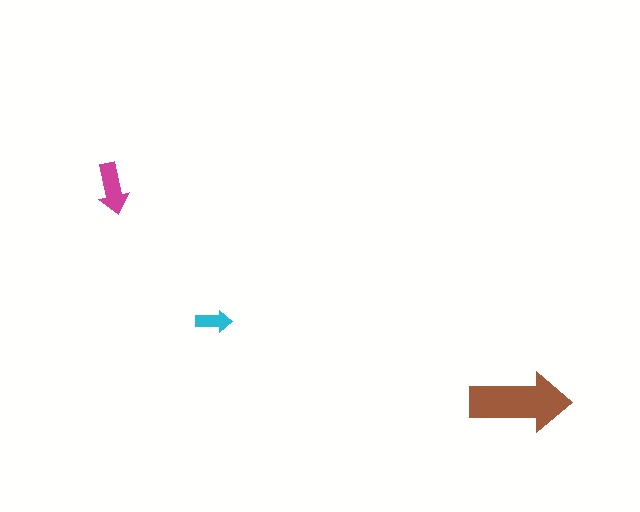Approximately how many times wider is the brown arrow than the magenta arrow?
About 2 times wider.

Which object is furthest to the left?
The magenta arrow is leftmost.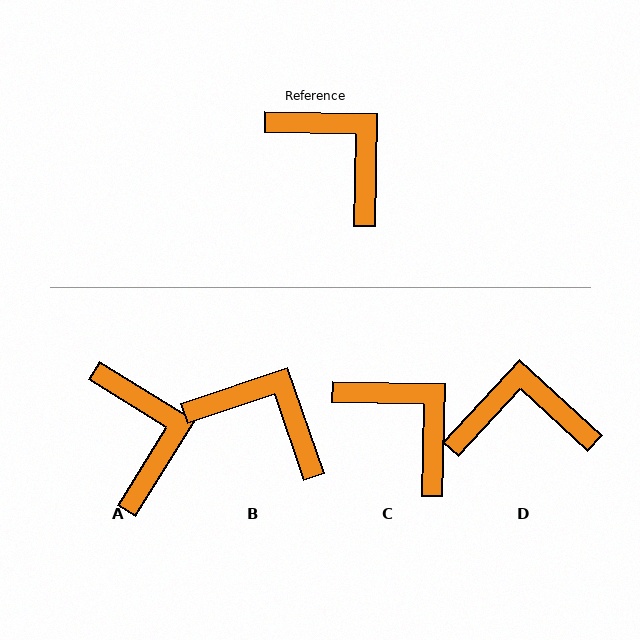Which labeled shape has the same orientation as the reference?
C.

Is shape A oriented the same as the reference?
No, it is off by about 31 degrees.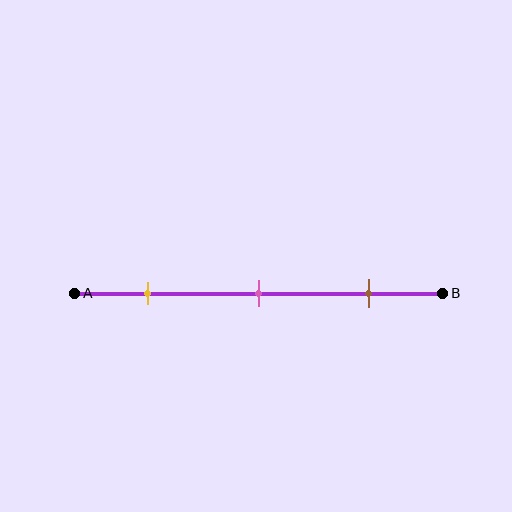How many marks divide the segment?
There are 3 marks dividing the segment.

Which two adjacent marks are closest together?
The yellow and pink marks are the closest adjacent pair.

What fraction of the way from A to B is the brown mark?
The brown mark is approximately 80% (0.8) of the way from A to B.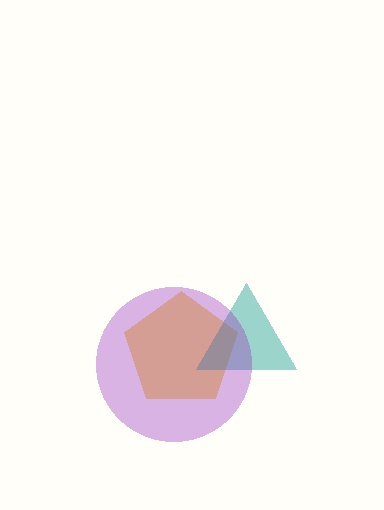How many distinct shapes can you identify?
There are 3 distinct shapes: a yellow pentagon, a teal triangle, a purple circle.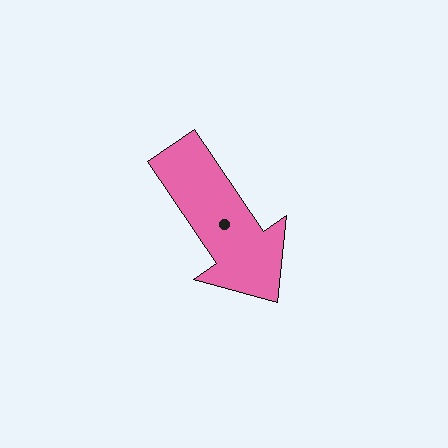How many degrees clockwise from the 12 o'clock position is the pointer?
Approximately 146 degrees.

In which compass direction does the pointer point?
Southeast.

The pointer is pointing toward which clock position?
Roughly 5 o'clock.